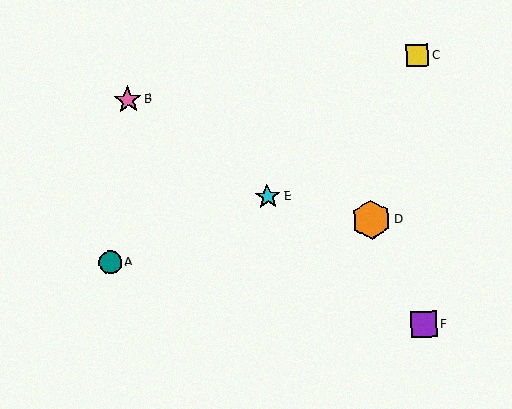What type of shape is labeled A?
Shape A is a teal circle.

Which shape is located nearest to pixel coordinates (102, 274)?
The teal circle (labeled A) at (110, 262) is nearest to that location.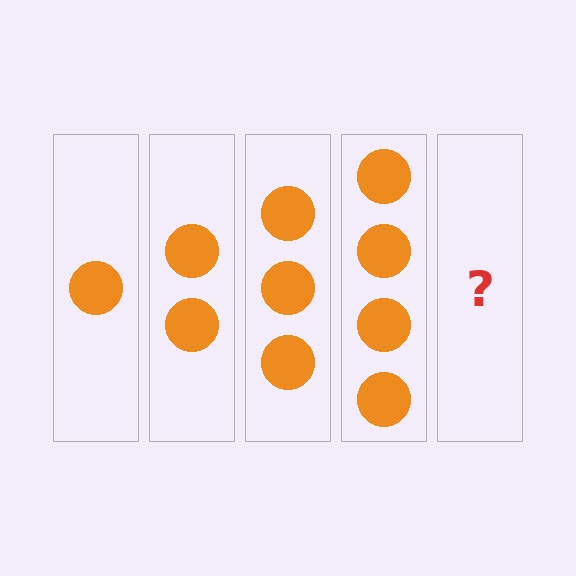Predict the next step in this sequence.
The next step is 5 circles.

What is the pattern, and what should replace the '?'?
The pattern is that each step adds one more circle. The '?' should be 5 circles.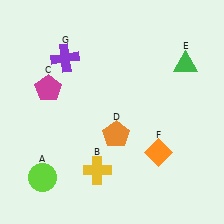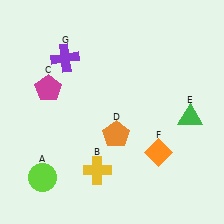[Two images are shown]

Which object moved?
The green triangle (E) moved down.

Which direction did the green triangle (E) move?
The green triangle (E) moved down.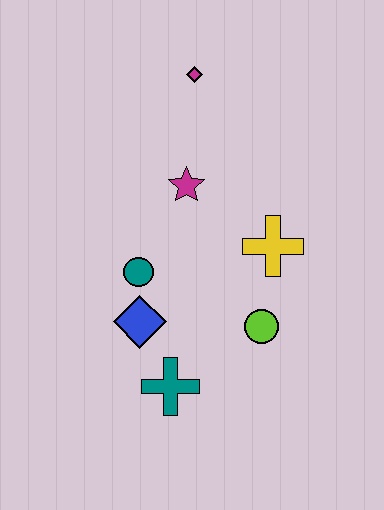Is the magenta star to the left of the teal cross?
No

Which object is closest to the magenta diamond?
The magenta star is closest to the magenta diamond.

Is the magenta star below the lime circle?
No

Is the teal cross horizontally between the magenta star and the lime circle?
No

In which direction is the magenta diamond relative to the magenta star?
The magenta diamond is above the magenta star.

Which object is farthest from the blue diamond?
The magenta diamond is farthest from the blue diamond.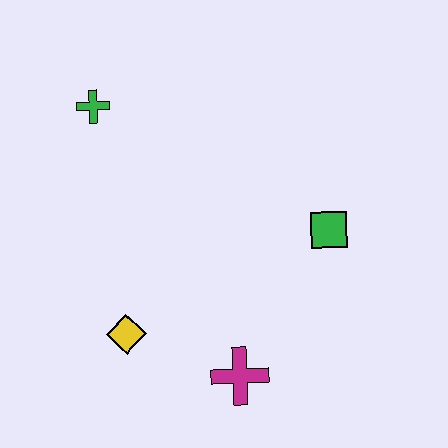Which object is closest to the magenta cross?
The yellow diamond is closest to the magenta cross.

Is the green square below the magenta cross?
No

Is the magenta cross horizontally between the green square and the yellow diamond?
Yes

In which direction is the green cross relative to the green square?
The green cross is to the left of the green square.